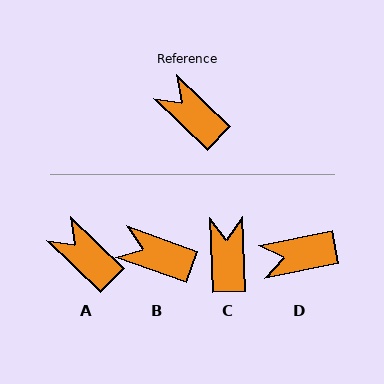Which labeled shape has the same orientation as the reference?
A.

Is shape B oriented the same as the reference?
No, it is off by about 24 degrees.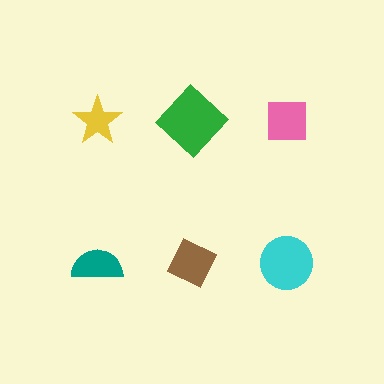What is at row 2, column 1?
A teal semicircle.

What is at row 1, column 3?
A pink square.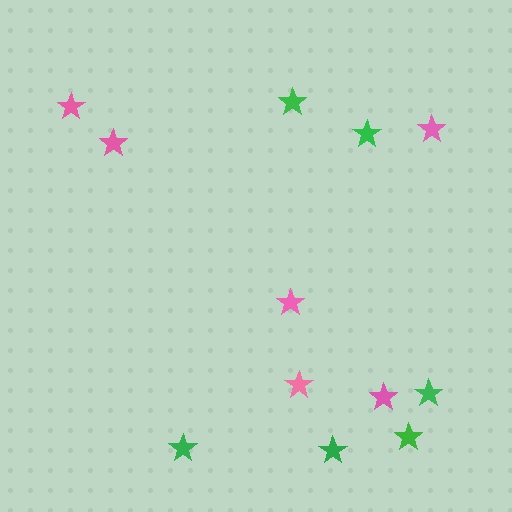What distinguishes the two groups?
There are 2 groups: one group of green stars (6) and one group of pink stars (6).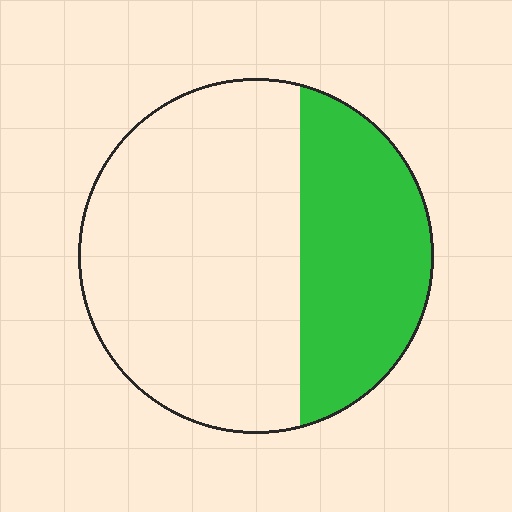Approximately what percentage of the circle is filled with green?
Approximately 35%.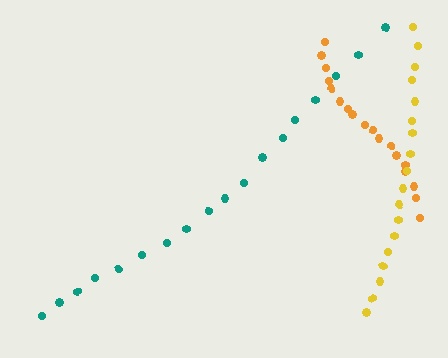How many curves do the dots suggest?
There are 3 distinct paths.